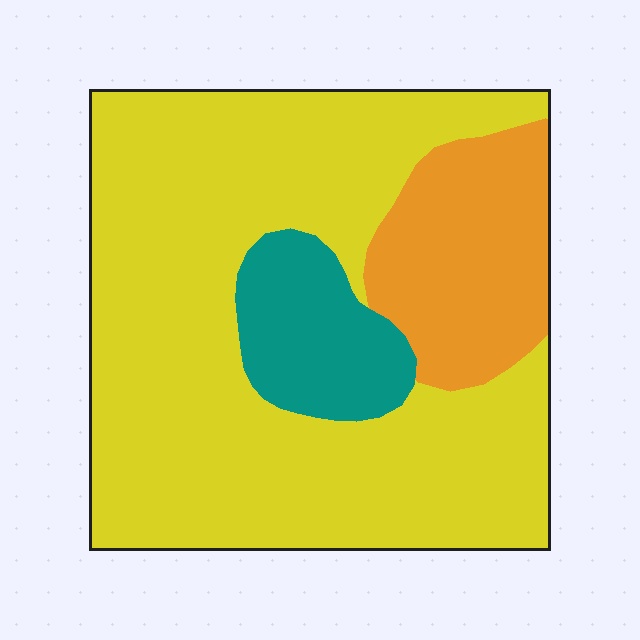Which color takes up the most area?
Yellow, at roughly 70%.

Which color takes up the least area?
Teal, at roughly 10%.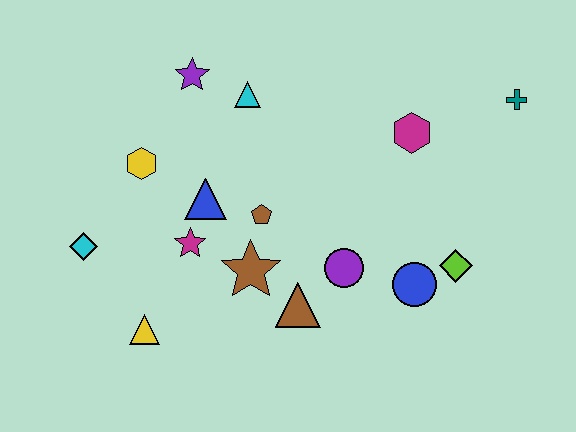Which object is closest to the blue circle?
The lime diamond is closest to the blue circle.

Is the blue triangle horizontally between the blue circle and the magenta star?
Yes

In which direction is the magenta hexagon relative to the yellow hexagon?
The magenta hexagon is to the right of the yellow hexagon.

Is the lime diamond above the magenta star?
No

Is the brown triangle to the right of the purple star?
Yes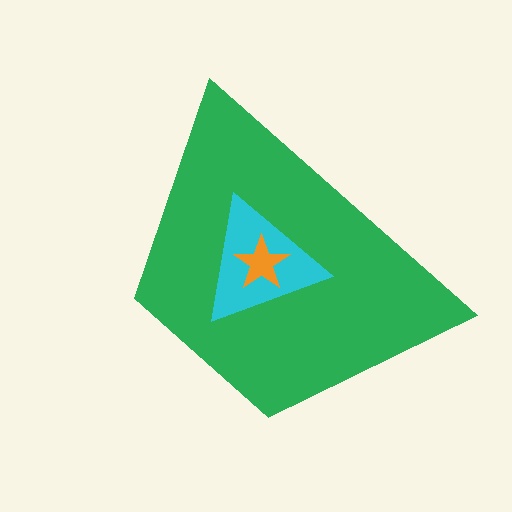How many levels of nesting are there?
3.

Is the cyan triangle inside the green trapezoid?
Yes.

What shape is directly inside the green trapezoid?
The cyan triangle.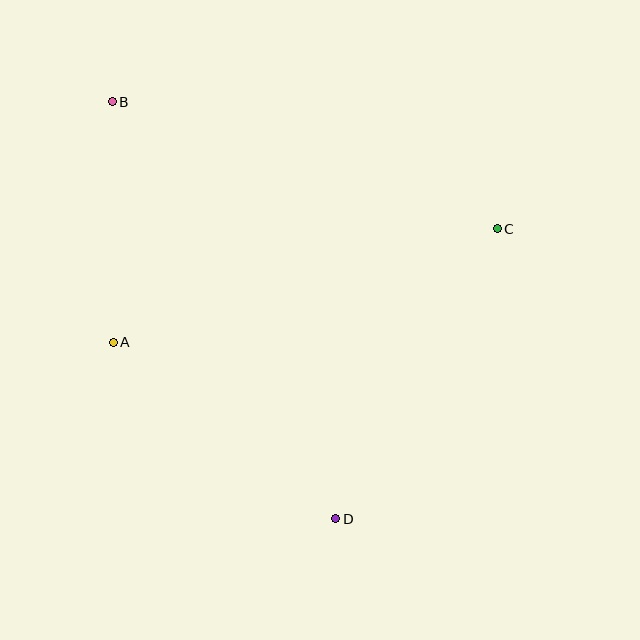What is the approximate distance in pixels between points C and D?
The distance between C and D is approximately 332 pixels.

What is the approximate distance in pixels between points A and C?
The distance between A and C is approximately 400 pixels.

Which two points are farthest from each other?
Points B and D are farthest from each other.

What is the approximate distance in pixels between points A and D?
The distance between A and D is approximately 284 pixels.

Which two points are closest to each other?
Points A and B are closest to each other.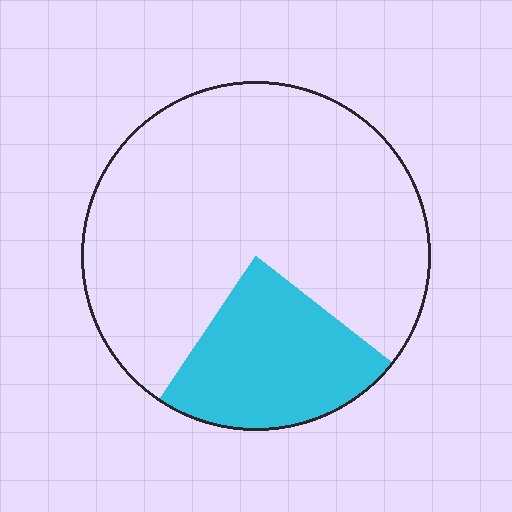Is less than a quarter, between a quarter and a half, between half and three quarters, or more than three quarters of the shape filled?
Less than a quarter.